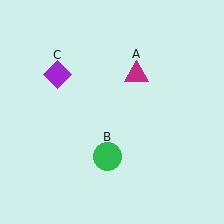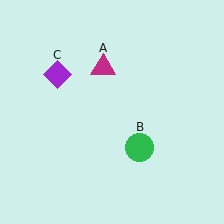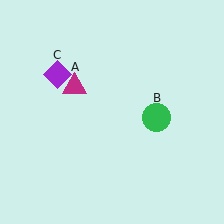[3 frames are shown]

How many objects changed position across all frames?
2 objects changed position: magenta triangle (object A), green circle (object B).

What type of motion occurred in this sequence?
The magenta triangle (object A), green circle (object B) rotated counterclockwise around the center of the scene.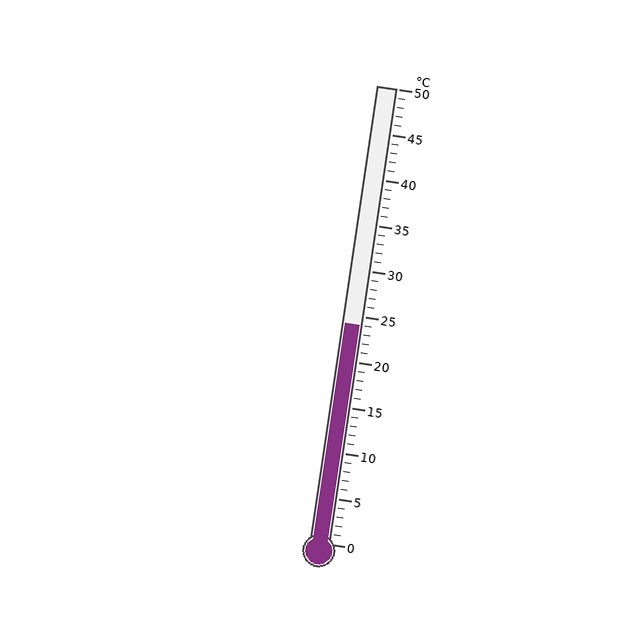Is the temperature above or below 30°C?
The temperature is below 30°C.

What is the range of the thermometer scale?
The thermometer scale ranges from 0°C to 50°C.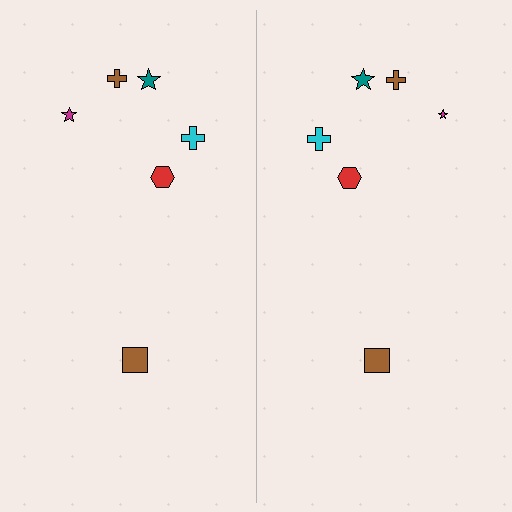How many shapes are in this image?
There are 12 shapes in this image.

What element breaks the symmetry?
The magenta star on the right side has a different size than its mirror counterpart.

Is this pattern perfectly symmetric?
No, the pattern is not perfectly symmetric. The magenta star on the right side has a different size than its mirror counterpart.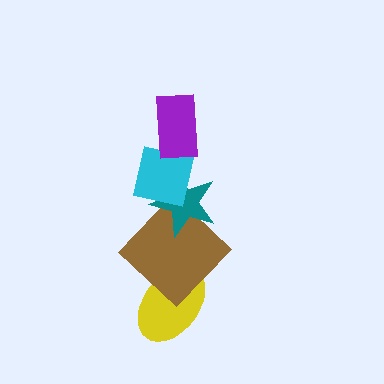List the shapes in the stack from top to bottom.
From top to bottom: the purple rectangle, the cyan square, the teal star, the brown diamond, the yellow ellipse.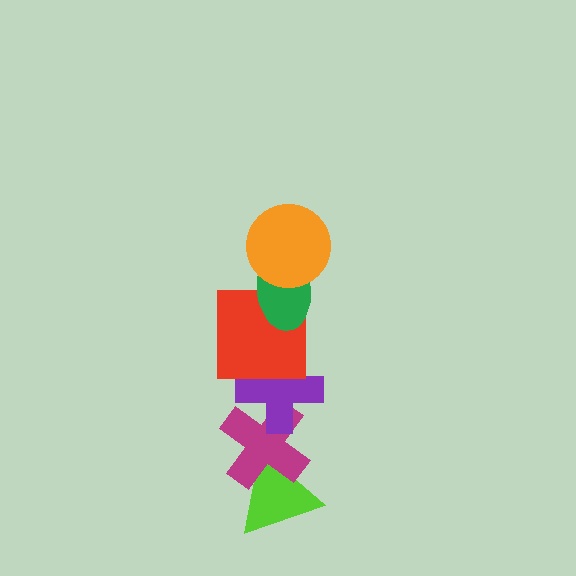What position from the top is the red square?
The red square is 3rd from the top.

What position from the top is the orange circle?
The orange circle is 1st from the top.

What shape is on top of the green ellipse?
The orange circle is on top of the green ellipse.